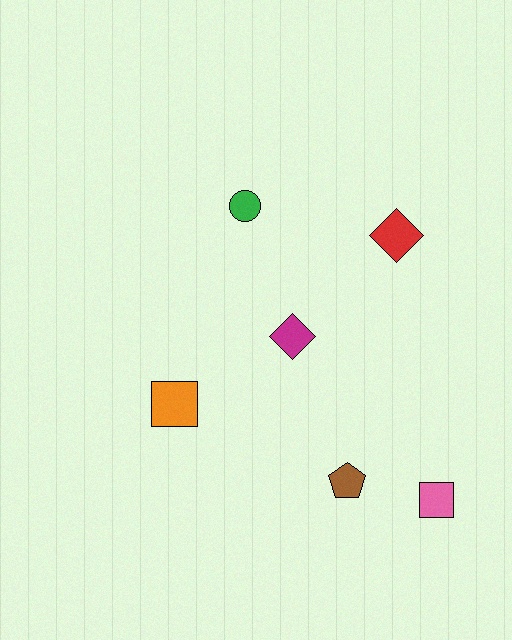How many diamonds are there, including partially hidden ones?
There are 2 diamonds.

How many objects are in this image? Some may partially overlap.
There are 6 objects.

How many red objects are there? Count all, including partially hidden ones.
There is 1 red object.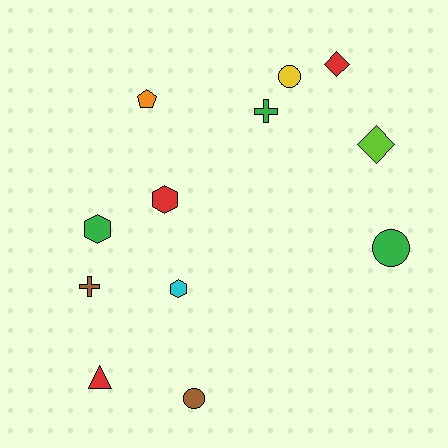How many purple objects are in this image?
There are no purple objects.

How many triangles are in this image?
There is 1 triangle.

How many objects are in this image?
There are 12 objects.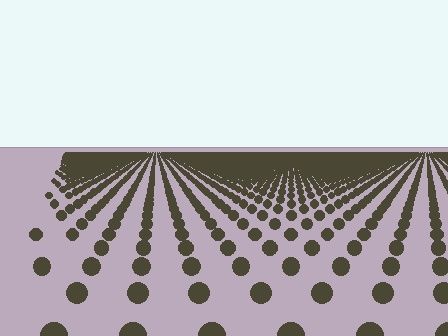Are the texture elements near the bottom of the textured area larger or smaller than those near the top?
Larger. Near the bottom, elements are closer to the viewer and appear at a bigger on-screen size.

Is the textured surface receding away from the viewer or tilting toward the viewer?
The surface is receding away from the viewer. Texture elements get smaller and denser toward the top.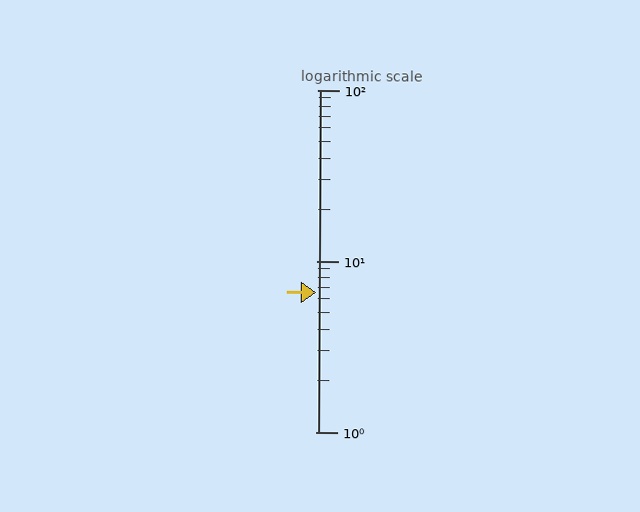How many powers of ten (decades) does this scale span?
The scale spans 2 decades, from 1 to 100.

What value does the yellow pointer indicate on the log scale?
The pointer indicates approximately 6.5.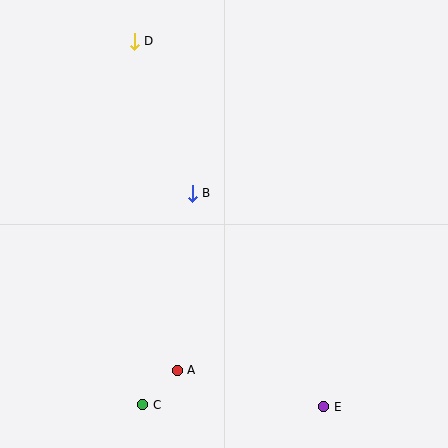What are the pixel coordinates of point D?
Point D is at (134, 41).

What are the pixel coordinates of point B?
Point B is at (192, 193).